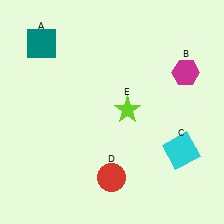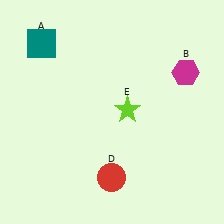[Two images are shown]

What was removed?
The cyan square (C) was removed in Image 2.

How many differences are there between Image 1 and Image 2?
There is 1 difference between the two images.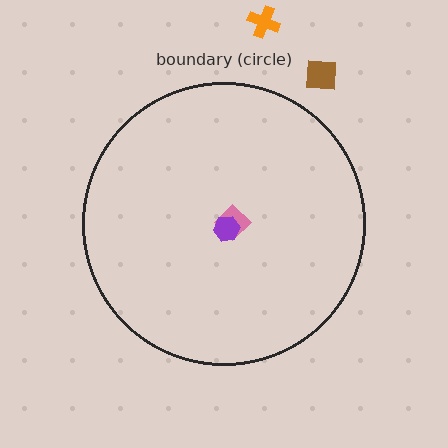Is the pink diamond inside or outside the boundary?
Inside.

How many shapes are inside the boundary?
2 inside, 2 outside.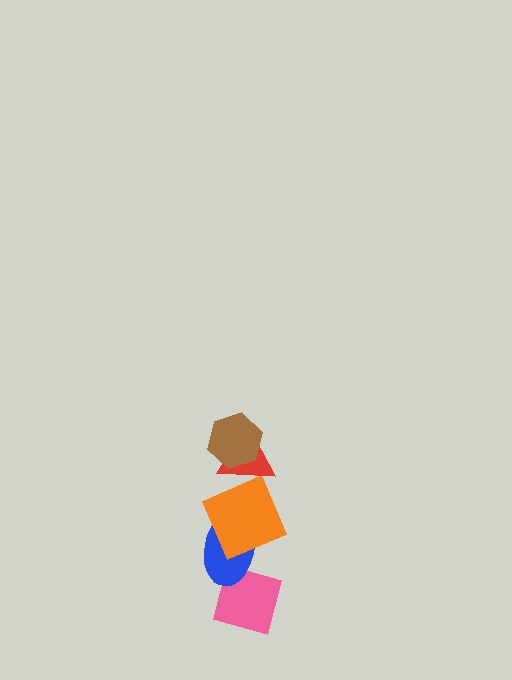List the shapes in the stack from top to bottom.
From top to bottom: the brown hexagon, the red triangle, the orange square, the blue ellipse, the pink square.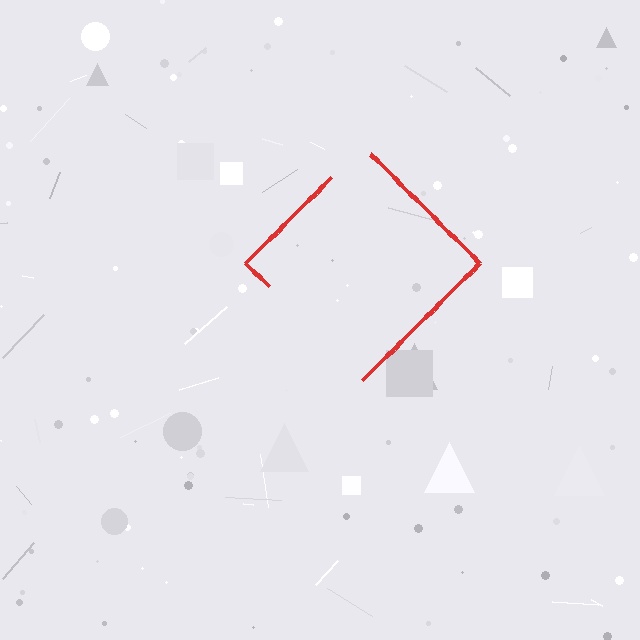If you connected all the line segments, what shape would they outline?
They would outline a diamond.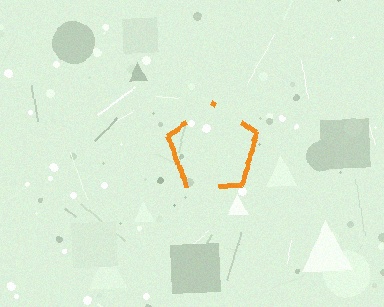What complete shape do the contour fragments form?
The contour fragments form a pentagon.